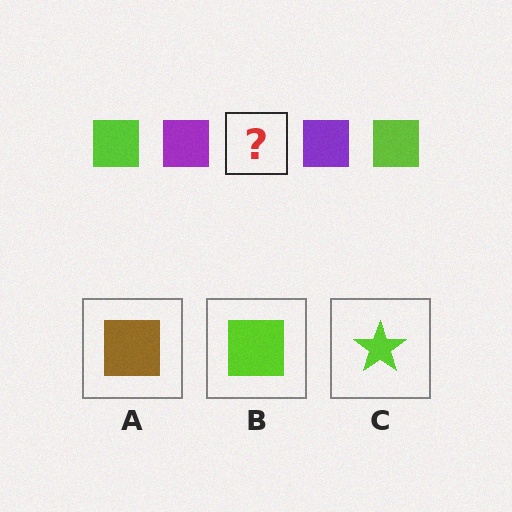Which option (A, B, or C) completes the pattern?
B.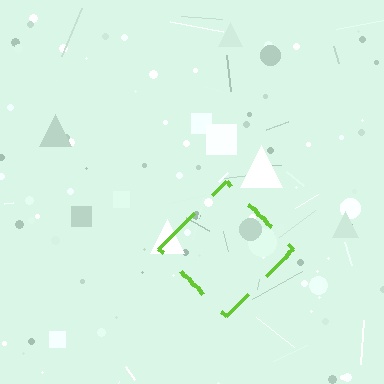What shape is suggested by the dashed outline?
The dashed outline suggests a diamond.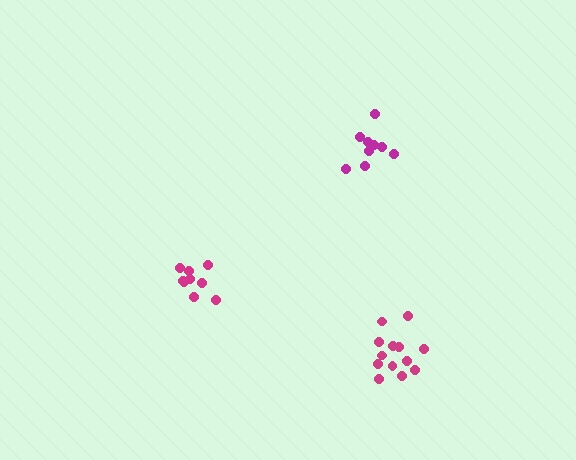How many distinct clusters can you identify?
There are 3 distinct clusters.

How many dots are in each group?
Group 1: 13 dots, Group 2: 9 dots, Group 3: 9 dots (31 total).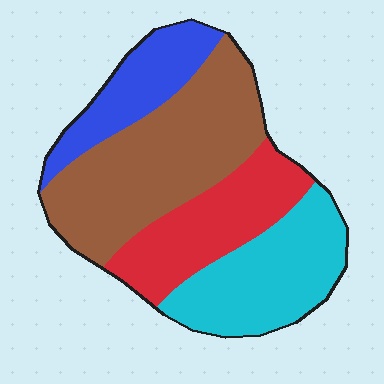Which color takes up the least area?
Blue, at roughly 15%.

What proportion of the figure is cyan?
Cyan takes up between a sixth and a third of the figure.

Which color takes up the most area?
Brown, at roughly 40%.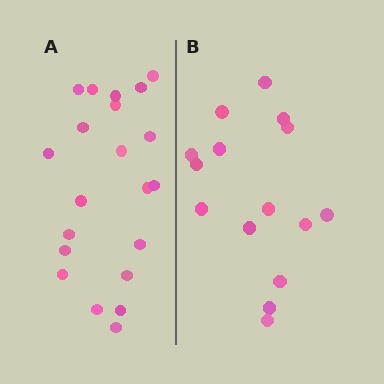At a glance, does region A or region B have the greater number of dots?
Region A (the left region) has more dots.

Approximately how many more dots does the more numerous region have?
Region A has about 6 more dots than region B.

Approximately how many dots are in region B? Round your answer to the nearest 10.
About 20 dots. (The exact count is 15, which rounds to 20.)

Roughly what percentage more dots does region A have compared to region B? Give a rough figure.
About 40% more.